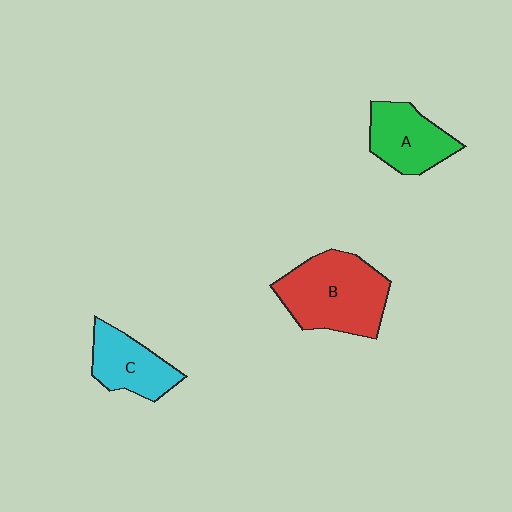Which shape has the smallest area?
Shape C (cyan).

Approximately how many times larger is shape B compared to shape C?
Approximately 1.6 times.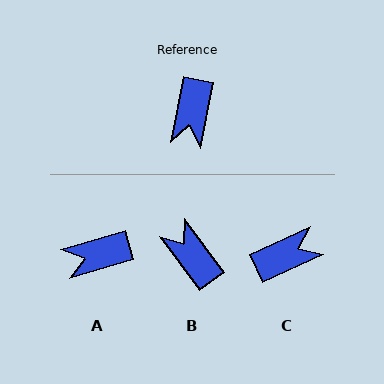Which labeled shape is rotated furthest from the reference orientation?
B, about 133 degrees away.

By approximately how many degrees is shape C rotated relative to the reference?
Approximately 125 degrees counter-clockwise.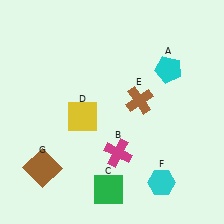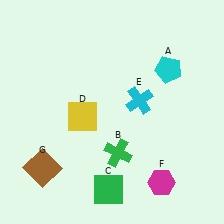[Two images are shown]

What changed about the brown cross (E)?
In Image 1, E is brown. In Image 2, it changed to cyan.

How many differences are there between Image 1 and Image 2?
There are 3 differences between the two images.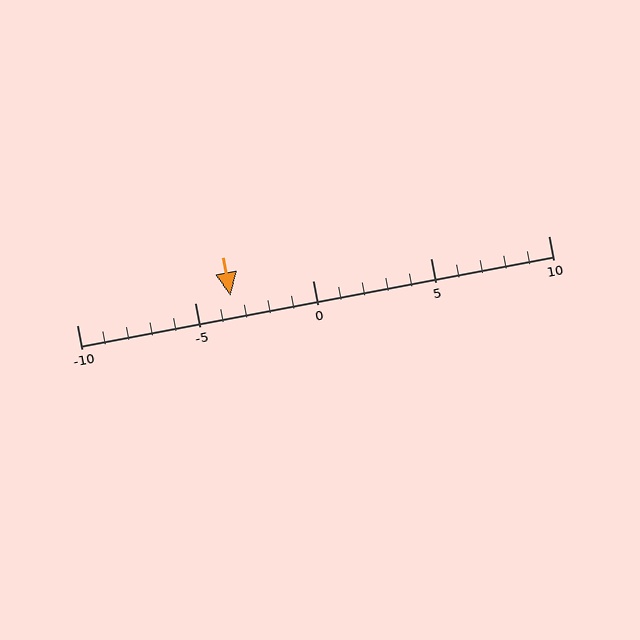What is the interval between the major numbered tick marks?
The major tick marks are spaced 5 units apart.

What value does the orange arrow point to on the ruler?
The orange arrow points to approximately -4.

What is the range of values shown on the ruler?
The ruler shows values from -10 to 10.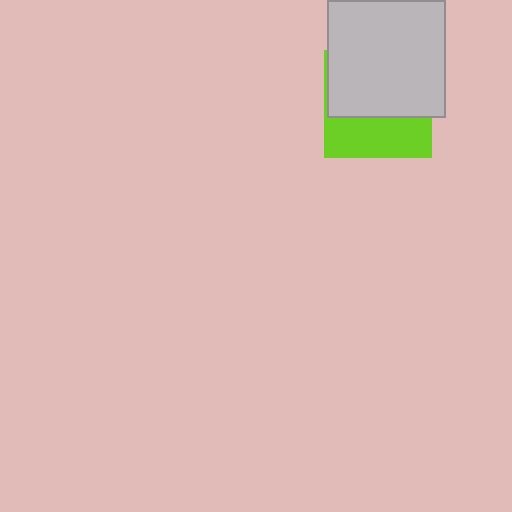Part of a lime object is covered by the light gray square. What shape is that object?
It is a square.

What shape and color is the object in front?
The object in front is a light gray square.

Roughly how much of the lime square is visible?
A small part of it is visible (roughly 39%).